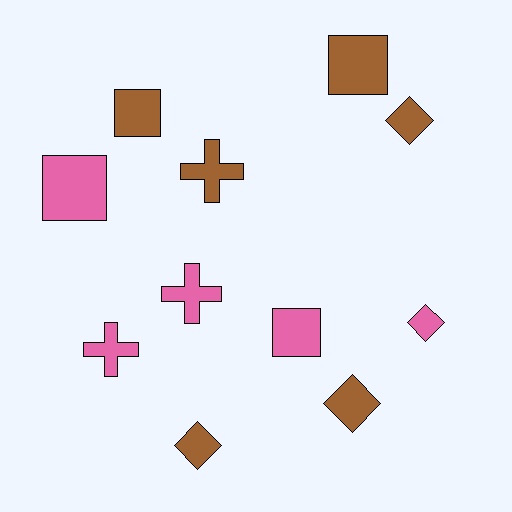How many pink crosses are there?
There are 2 pink crosses.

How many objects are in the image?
There are 11 objects.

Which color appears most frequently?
Brown, with 6 objects.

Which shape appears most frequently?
Square, with 4 objects.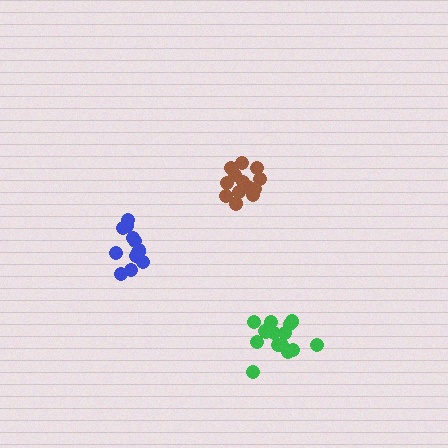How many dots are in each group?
Group 1: 12 dots, Group 2: 13 dots, Group 3: 16 dots (41 total).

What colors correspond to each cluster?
The clusters are colored: blue, brown, green.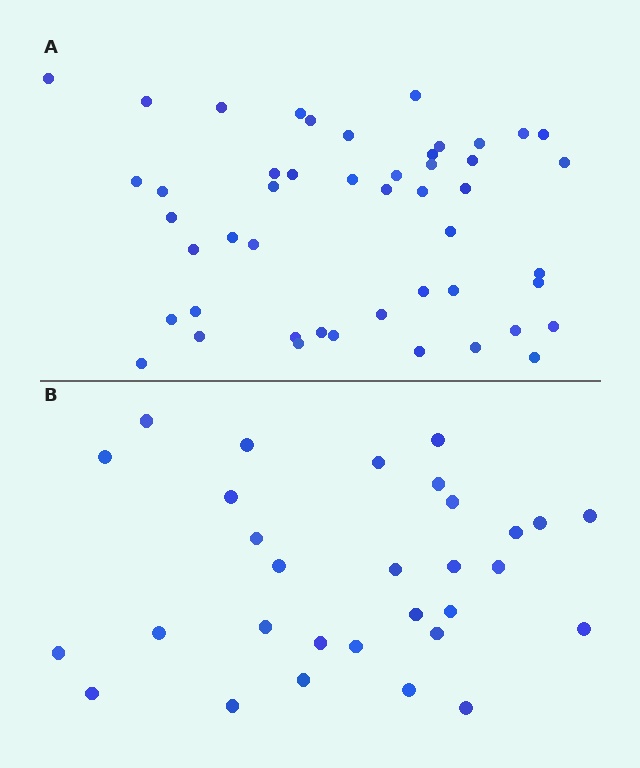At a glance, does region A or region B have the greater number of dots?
Region A (the top region) has more dots.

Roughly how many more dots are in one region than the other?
Region A has approximately 20 more dots than region B.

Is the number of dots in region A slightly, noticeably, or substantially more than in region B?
Region A has substantially more. The ratio is roughly 1.6 to 1.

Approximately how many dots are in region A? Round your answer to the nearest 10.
About 50 dots. (The exact count is 48, which rounds to 50.)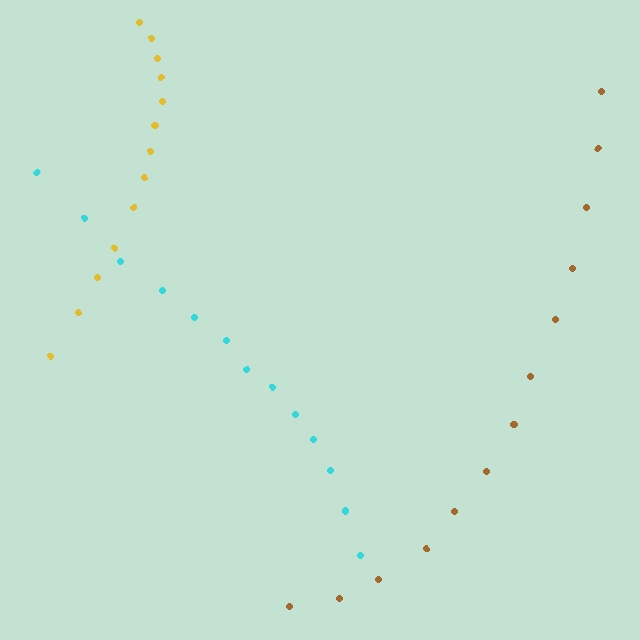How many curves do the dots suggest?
There are 3 distinct paths.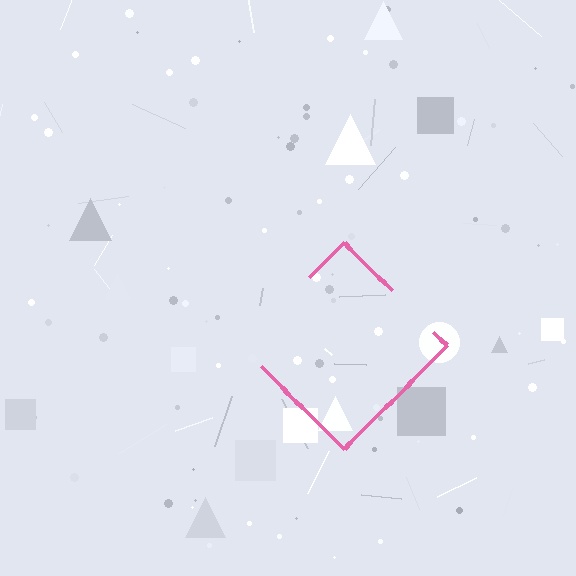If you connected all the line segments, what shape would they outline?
They would outline a diamond.